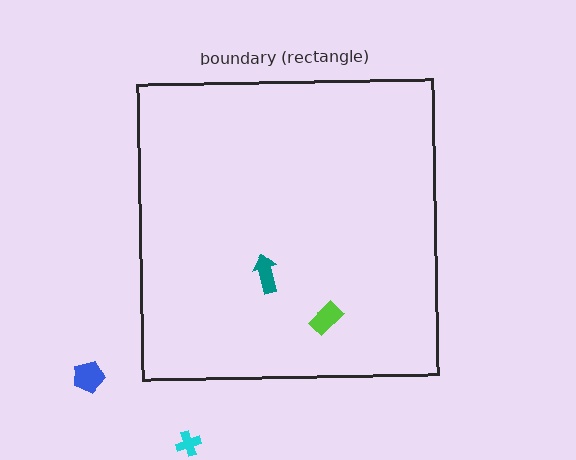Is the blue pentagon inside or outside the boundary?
Outside.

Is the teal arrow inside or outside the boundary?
Inside.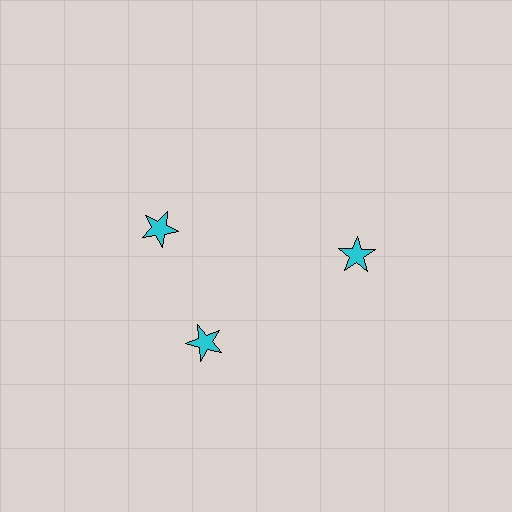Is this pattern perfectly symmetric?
No. The 3 cyan stars are arranged in a ring, but one element near the 11 o'clock position is rotated out of alignment along the ring, breaking the 3-fold rotational symmetry.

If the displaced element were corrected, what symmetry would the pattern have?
It would have 3-fold rotational symmetry — the pattern would map onto itself every 120 degrees.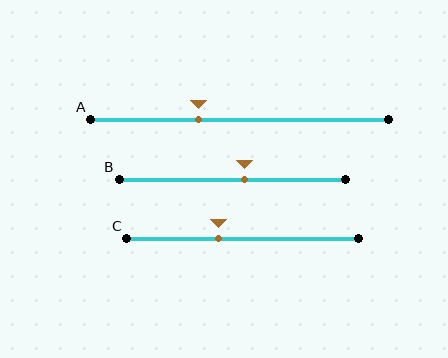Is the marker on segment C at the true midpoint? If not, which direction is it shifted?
No, the marker on segment C is shifted to the left by about 11% of the segment length.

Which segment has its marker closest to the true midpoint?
Segment B has its marker closest to the true midpoint.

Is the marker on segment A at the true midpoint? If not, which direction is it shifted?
No, the marker on segment A is shifted to the left by about 14% of the segment length.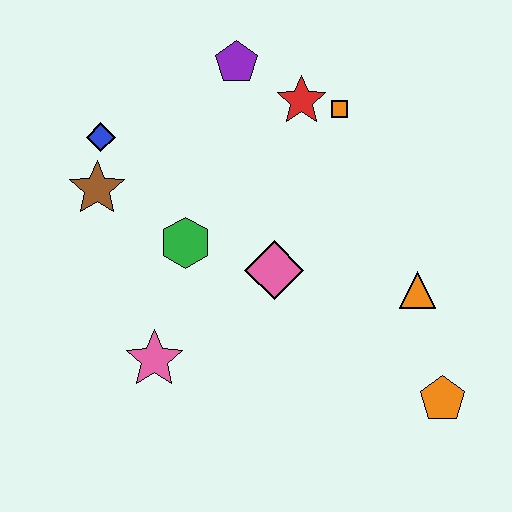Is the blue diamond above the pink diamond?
Yes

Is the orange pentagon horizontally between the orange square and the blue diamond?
No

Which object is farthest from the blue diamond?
The orange pentagon is farthest from the blue diamond.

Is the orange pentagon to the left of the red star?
No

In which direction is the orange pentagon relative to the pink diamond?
The orange pentagon is to the right of the pink diamond.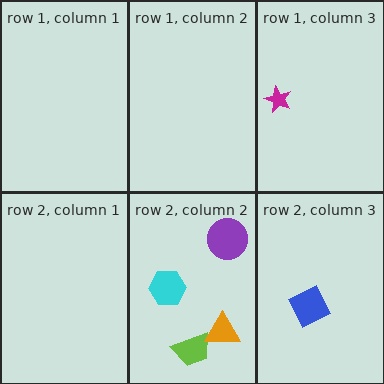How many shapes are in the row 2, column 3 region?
1.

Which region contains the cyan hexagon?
The row 2, column 2 region.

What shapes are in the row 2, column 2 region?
The lime trapezoid, the cyan hexagon, the orange triangle, the purple circle.